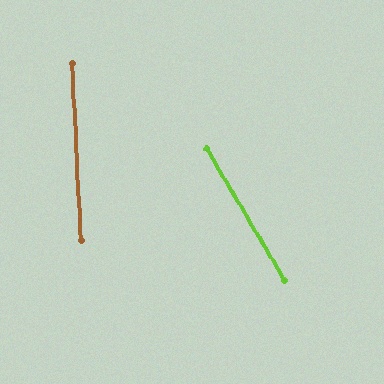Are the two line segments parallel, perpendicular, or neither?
Neither parallel nor perpendicular — they differ by about 28°.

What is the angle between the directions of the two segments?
Approximately 28 degrees.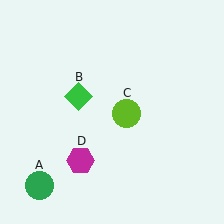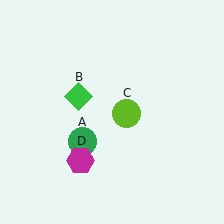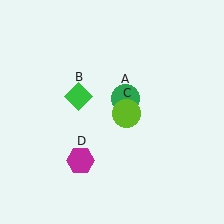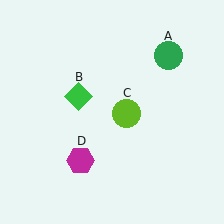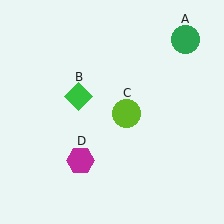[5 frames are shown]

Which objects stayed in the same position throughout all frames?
Green diamond (object B) and lime circle (object C) and magenta hexagon (object D) remained stationary.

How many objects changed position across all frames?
1 object changed position: green circle (object A).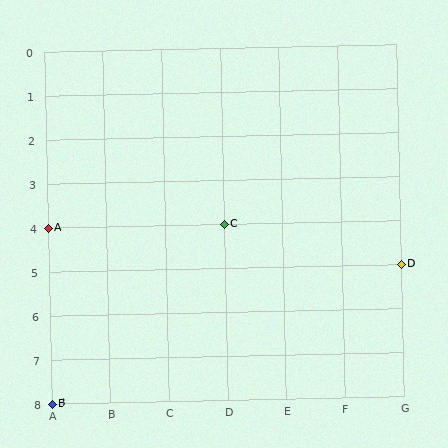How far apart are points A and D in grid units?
Points A and D are 6 columns and 1 row apart (about 6.1 grid units diagonally).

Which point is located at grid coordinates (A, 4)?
Point A is at (A, 4).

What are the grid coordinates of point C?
Point C is at grid coordinates (D, 4).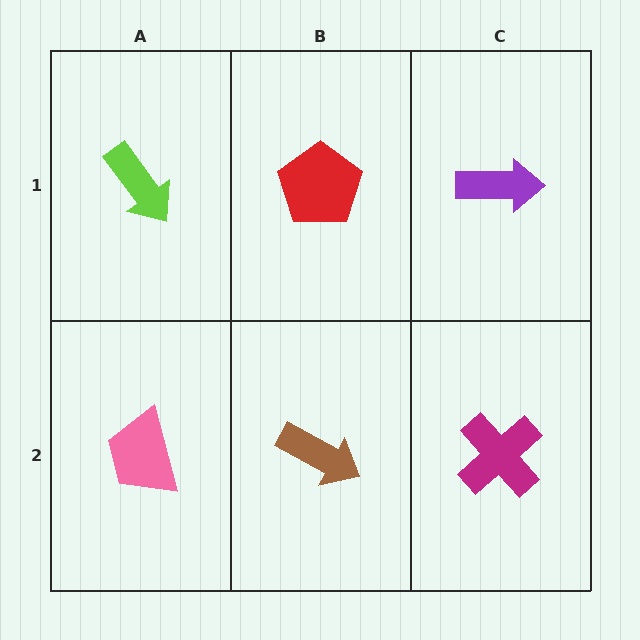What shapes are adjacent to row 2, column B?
A red pentagon (row 1, column B), a pink trapezoid (row 2, column A), a magenta cross (row 2, column C).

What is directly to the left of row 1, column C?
A red pentagon.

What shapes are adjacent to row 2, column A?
A lime arrow (row 1, column A), a brown arrow (row 2, column B).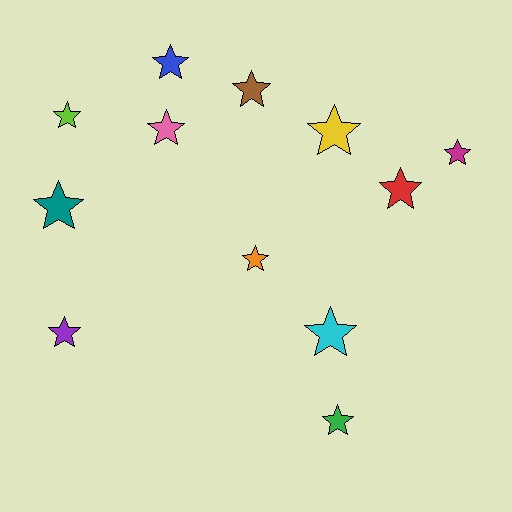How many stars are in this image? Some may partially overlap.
There are 12 stars.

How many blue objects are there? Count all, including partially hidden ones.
There is 1 blue object.